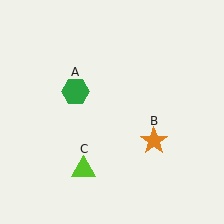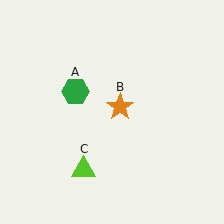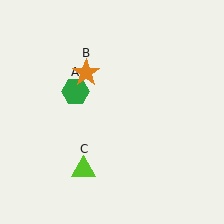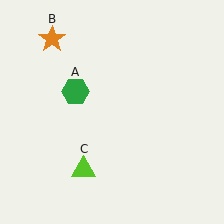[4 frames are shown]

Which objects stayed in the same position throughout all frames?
Green hexagon (object A) and lime triangle (object C) remained stationary.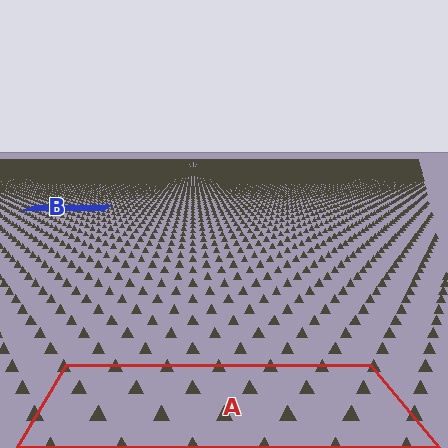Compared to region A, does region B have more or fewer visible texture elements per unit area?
Region B has more texture elements per unit area — they are packed more densely because it is farther away.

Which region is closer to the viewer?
Region A is closer. The texture elements there are larger and more spread out.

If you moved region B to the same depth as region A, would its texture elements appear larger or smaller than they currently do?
They would appear larger. At a closer depth, the same texture elements are projected at a bigger on-screen size.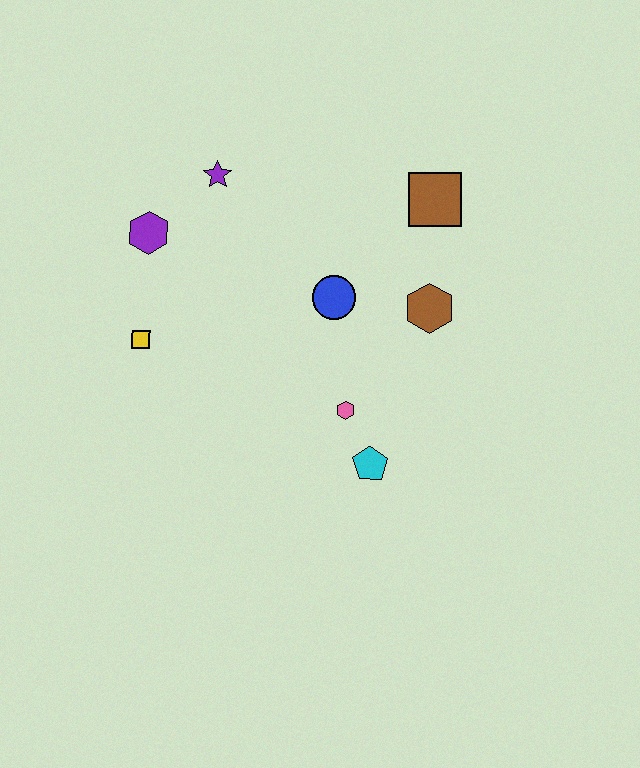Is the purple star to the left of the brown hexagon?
Yes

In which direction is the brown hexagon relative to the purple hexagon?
The brown hexagon is to the right of the purple hexagon.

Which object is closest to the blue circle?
The brown hexagon is closest to the blue circle.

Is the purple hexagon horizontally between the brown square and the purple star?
No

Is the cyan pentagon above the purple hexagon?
No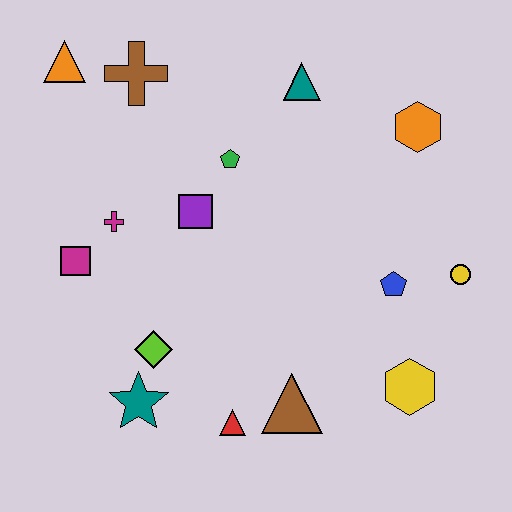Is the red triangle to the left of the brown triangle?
Yes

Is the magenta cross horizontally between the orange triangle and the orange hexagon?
Yes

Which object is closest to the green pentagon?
The purple square is closest to the green pentagon.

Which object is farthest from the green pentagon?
The yellow hexagon is farthest from the green pentagon.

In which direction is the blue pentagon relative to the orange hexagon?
The blue pentagon is below the orange hexagon.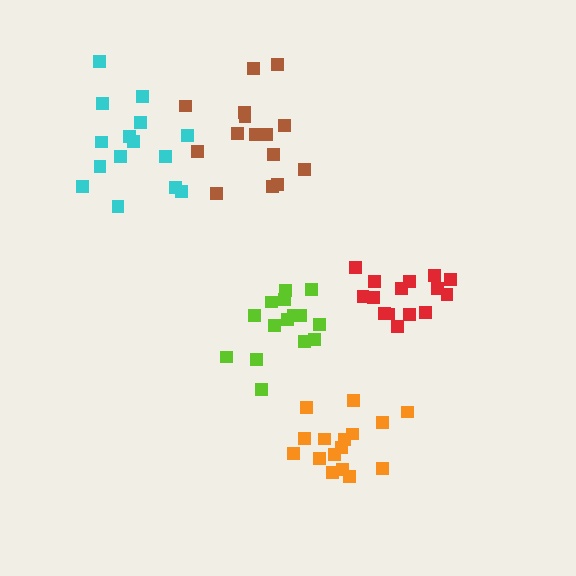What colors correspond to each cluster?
The clusters are colored: lime, cyan, brown, red, orange.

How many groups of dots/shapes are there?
There are 5 groups.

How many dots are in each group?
Group 1: 15 dots, Group 2: 15 dots, Group 3: 15 dots, Group 4: 15 dots, Group 5: 16 dots (76 total).